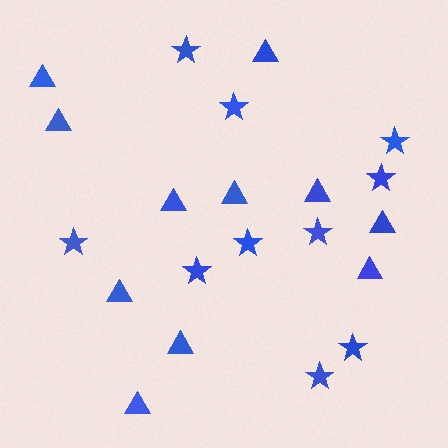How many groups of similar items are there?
There are 2 groups: one group of triangles (11) and one group of stars (10).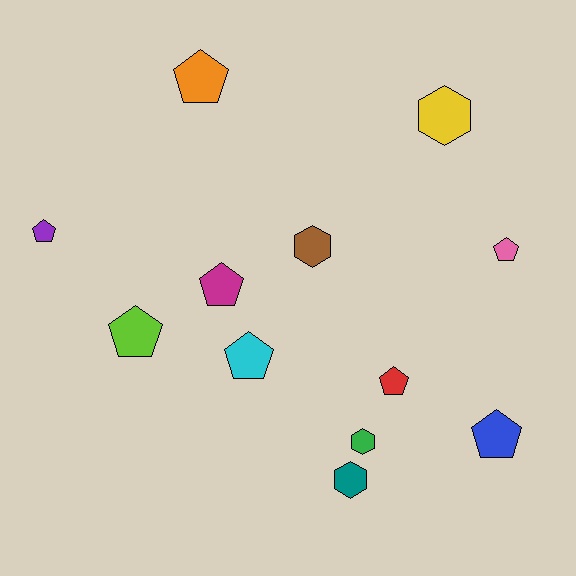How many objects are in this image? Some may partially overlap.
There are 12 objects.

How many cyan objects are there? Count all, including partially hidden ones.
There is 1 cyan object.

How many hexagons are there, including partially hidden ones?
There are 4 hexagons.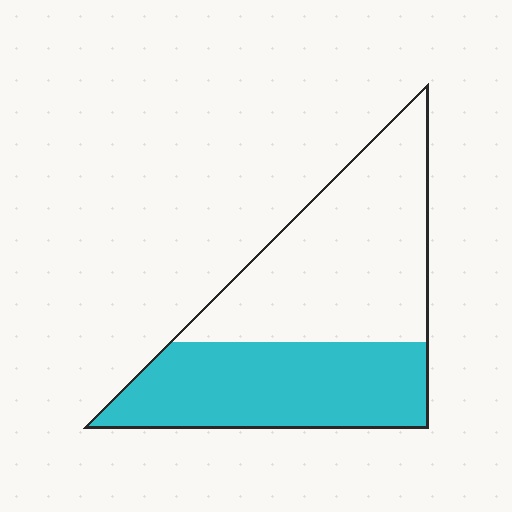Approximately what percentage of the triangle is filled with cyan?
Approximately 45%.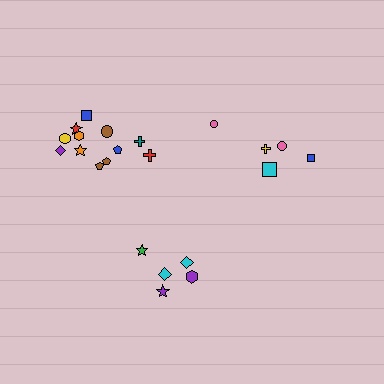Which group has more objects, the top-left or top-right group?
The top-left group.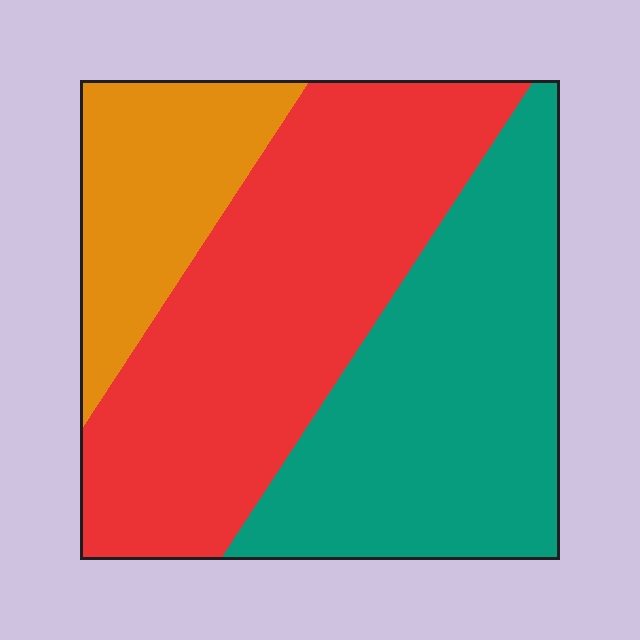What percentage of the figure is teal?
Teal covers 38% of the figure.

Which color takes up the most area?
Red, at roughly 45%.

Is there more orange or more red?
Red.